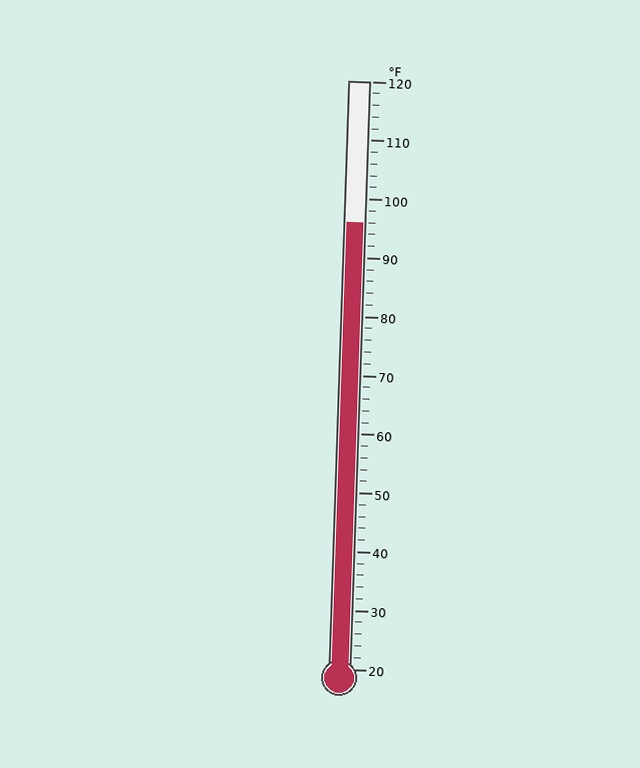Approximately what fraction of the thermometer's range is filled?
The thermometer is filled to approximately 75% of its range.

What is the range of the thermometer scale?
The thermometer scale ranges from 20°F to 120°F.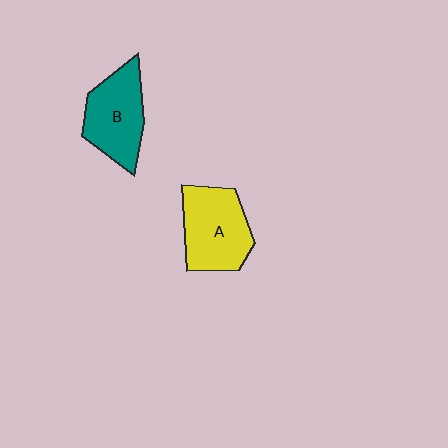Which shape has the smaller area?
Shape B (teal).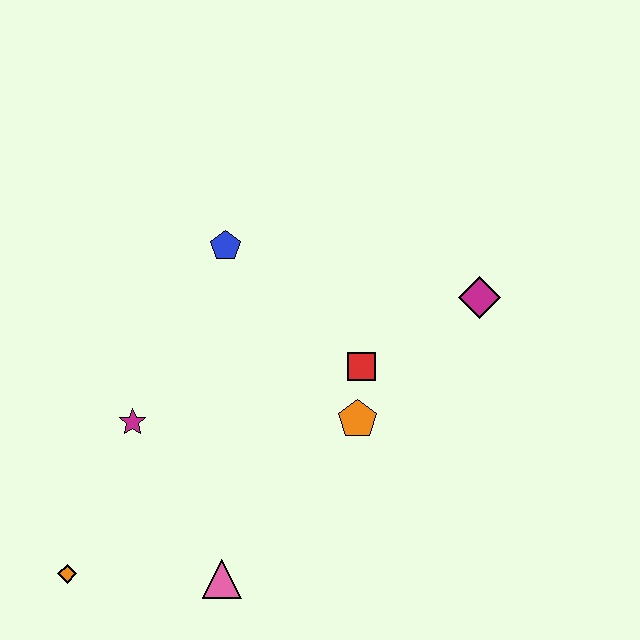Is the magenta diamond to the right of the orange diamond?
Yes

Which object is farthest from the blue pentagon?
The orange diamond is farthest from the blue pentagon.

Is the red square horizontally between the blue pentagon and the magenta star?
No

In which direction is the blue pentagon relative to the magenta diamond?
The blue pentagon is to the left of the magenta diamond.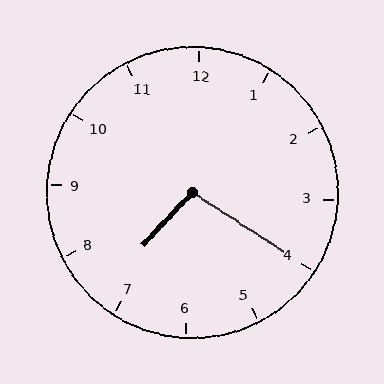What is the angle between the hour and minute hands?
Approximately 100 degrees.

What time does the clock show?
7:20.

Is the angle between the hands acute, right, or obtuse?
It is obtuse.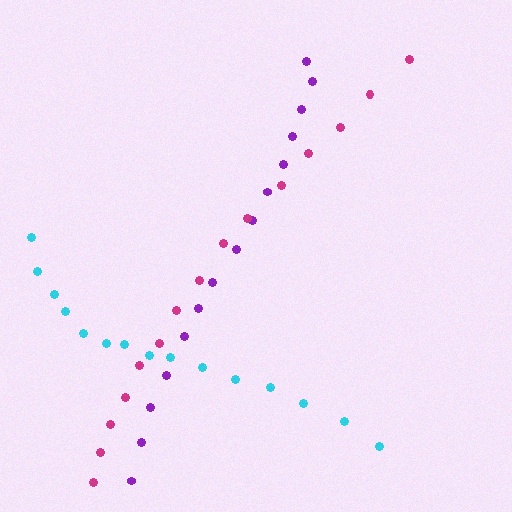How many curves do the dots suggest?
There are 3 distinct paths.